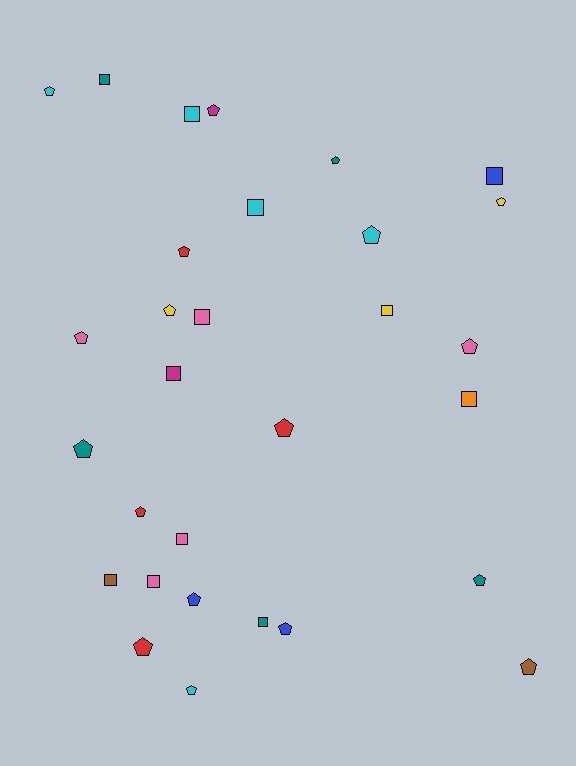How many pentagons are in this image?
There are 18 pentagons.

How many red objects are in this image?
There are 4 red objects.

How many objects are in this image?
There are 30 objects.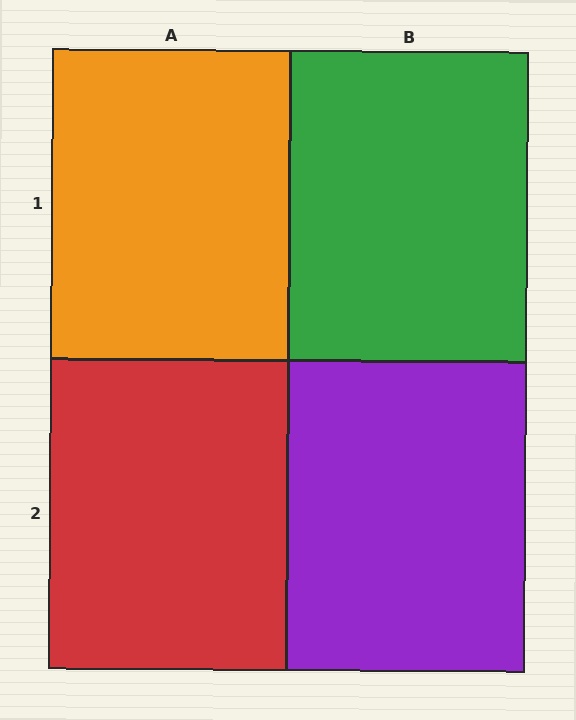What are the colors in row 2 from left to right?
Red, purple.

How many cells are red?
1 cell is red.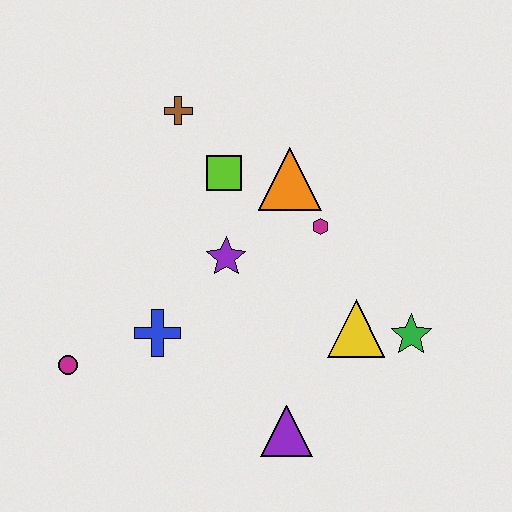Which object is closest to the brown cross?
The lime square is closest to the brown cross.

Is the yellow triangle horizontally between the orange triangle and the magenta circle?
No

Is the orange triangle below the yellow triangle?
No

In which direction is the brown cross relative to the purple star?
The brown cross is above the purple star.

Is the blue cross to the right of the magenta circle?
Yes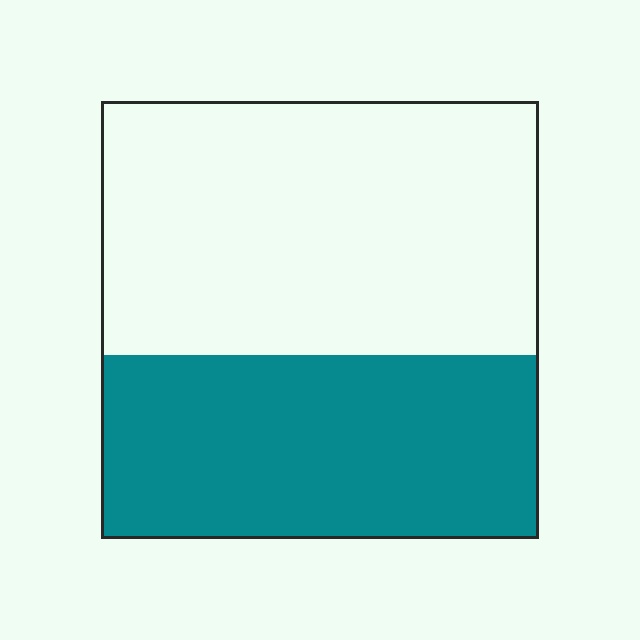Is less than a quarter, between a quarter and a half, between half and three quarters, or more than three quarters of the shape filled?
Between a quarter and a half.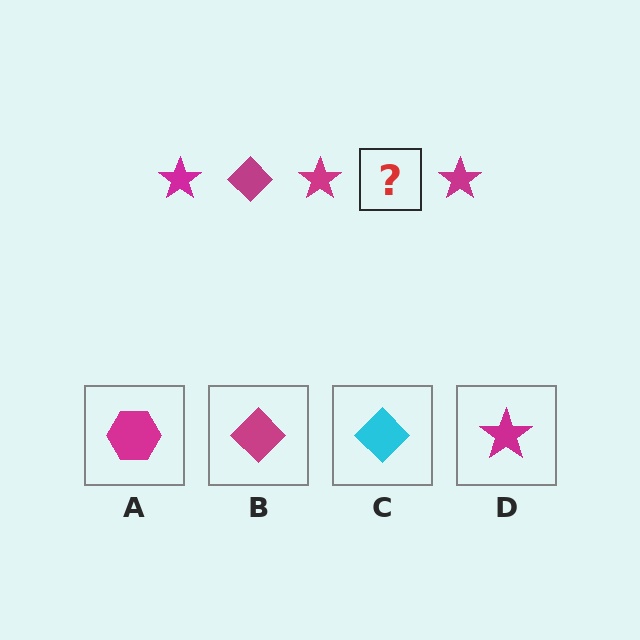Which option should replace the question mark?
Option B.